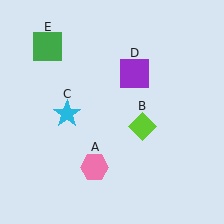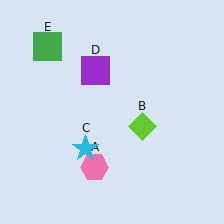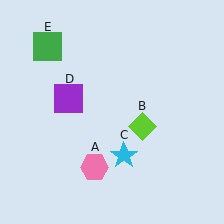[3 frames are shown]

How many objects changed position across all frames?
2 objects changed position: cyan star (object C), purple square (object D).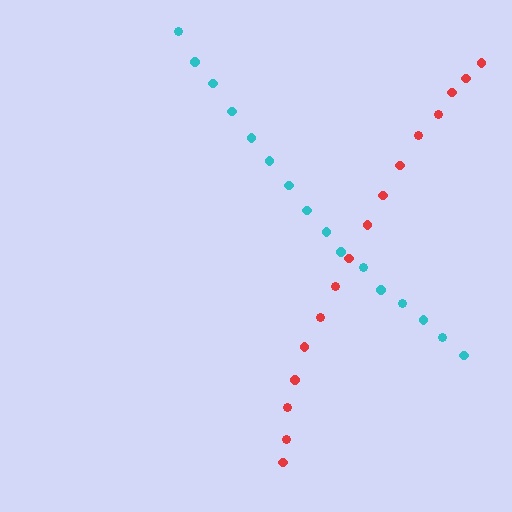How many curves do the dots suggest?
There are 2 distinct paths.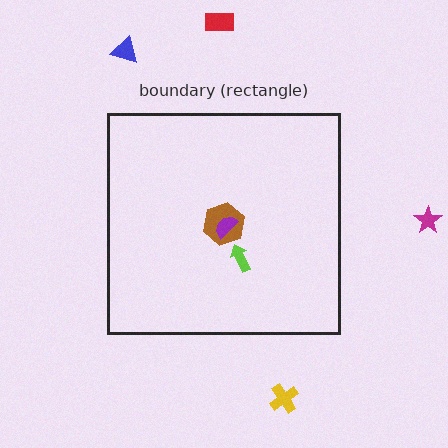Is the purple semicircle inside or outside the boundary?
Inside.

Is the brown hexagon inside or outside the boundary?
Inside.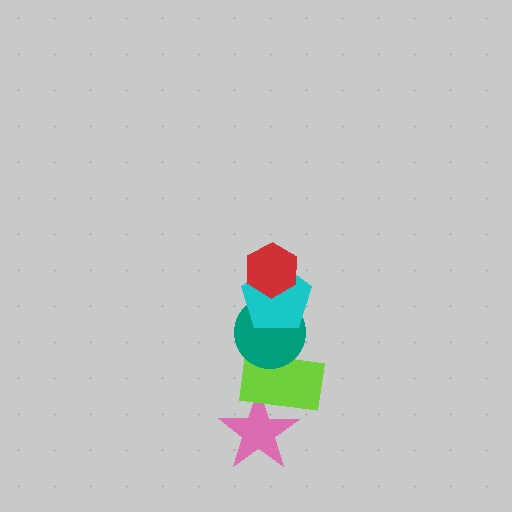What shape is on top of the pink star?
The lime rectangle is on top of the pink star.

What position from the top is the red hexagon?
The red hexagon is 1st from the top.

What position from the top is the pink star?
The pink star is 5th from the top.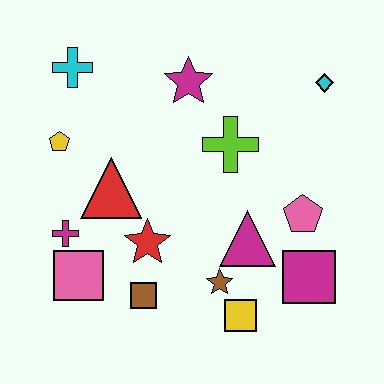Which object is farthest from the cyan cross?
The magenta square is farthest from the cyan cross.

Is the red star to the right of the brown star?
No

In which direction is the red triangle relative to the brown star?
The red triangle is to the left of the brown star.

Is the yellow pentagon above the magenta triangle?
Yes